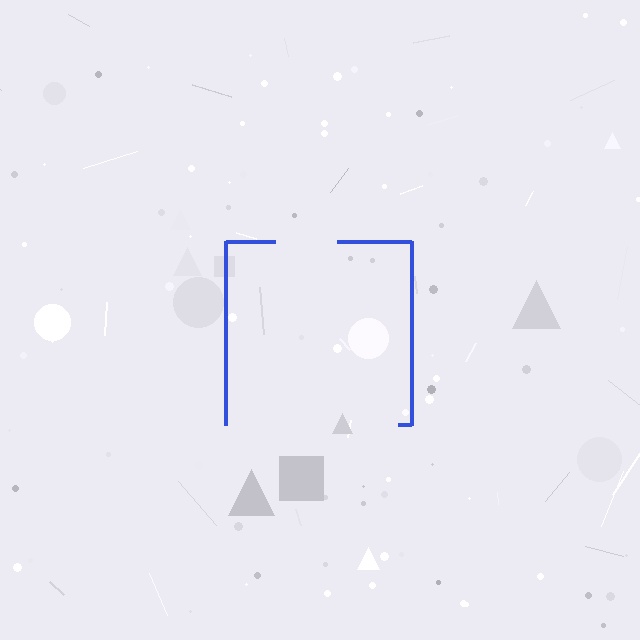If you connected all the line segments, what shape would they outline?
They would outline a square.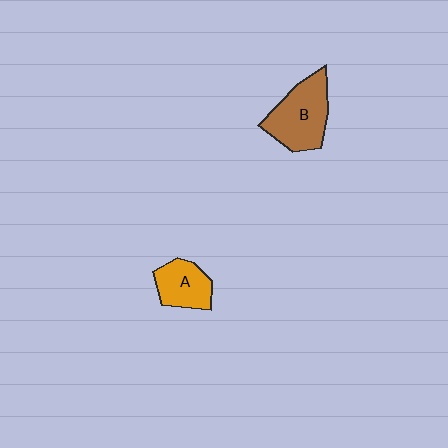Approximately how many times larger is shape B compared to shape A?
Approximately 1.6 times.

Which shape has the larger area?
Shape B (brown).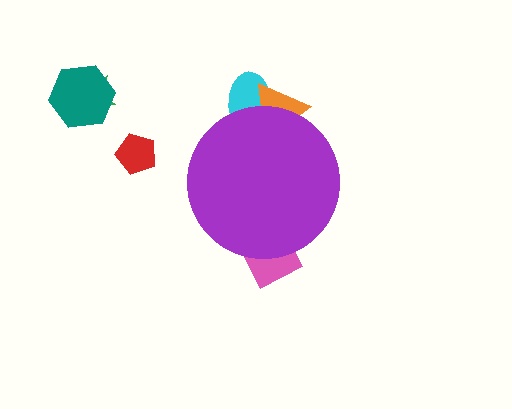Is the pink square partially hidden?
Yes, the pink square is partially hidden behind the purple circle.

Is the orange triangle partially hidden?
Yes, the orange triangle is partially hidden behind the purple circle.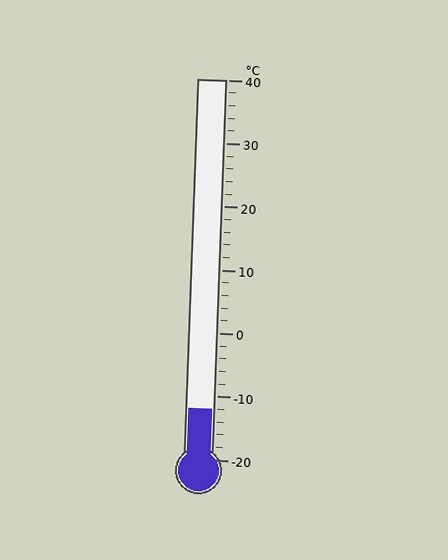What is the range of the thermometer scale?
The thermometer scale ranges from -20°C to 40°C.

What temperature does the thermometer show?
The thermometer shows approximately -12°C.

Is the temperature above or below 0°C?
The temperature is below 0°C.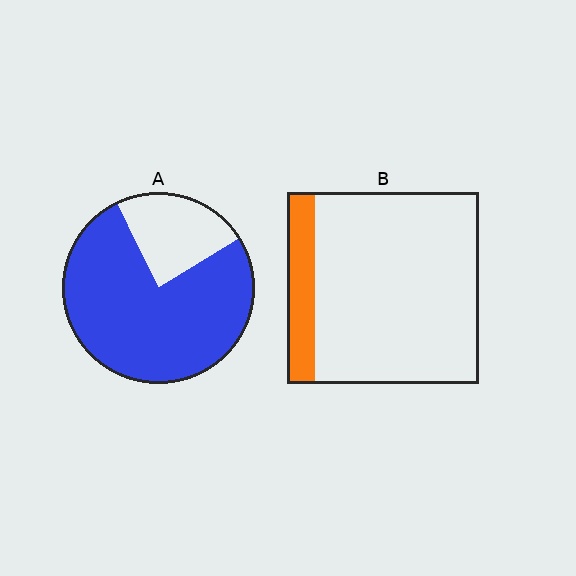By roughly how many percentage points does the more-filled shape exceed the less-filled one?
By roughly 60 percentage points (A over B).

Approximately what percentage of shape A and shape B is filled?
A is approximately 75% and B is approximately 15%.